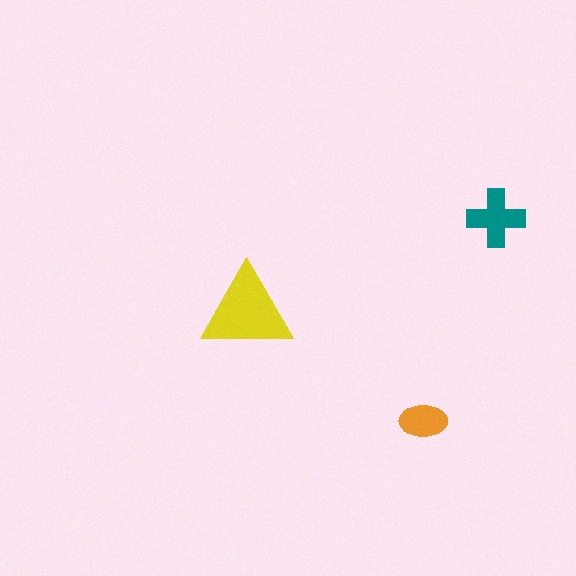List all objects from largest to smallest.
The yellow triangle, the teal cross, the orange ellipse.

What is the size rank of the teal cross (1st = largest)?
2nd.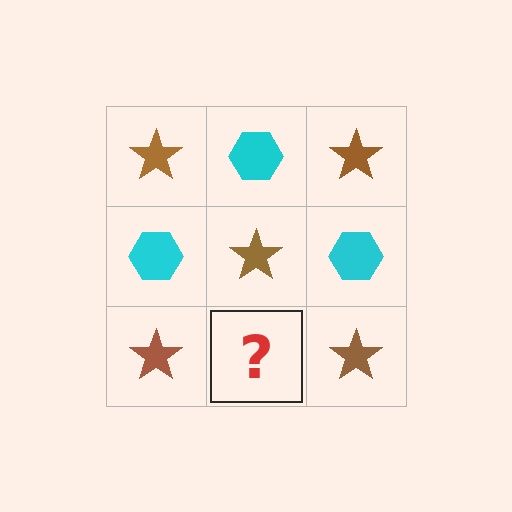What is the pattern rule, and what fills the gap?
The rule is that it alternates brown star and cyan hexagon in a checkerboard pattern. The gap should be filled with a cyan hexagon.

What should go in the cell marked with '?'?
The missing cell should contain a cyan hexagon.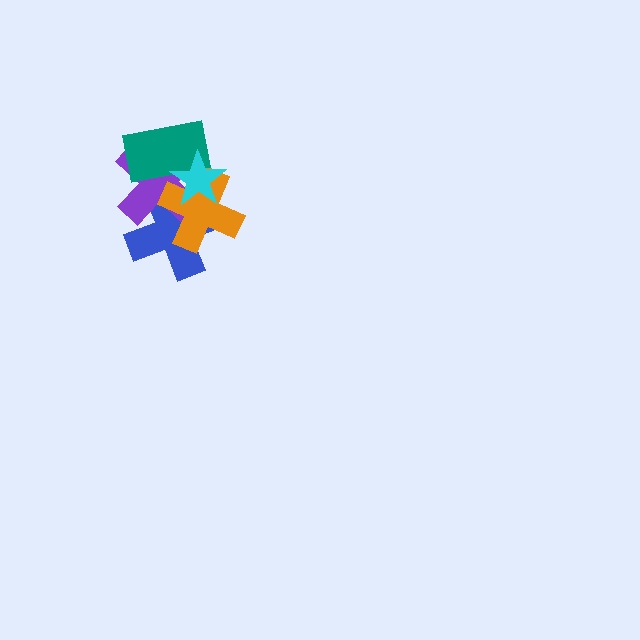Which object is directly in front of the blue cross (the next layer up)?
The purple cross is directly in front of the blue cross.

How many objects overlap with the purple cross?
4 objects overlap with the purple cross.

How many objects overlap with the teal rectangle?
4 objects overlap with the teal rectangle.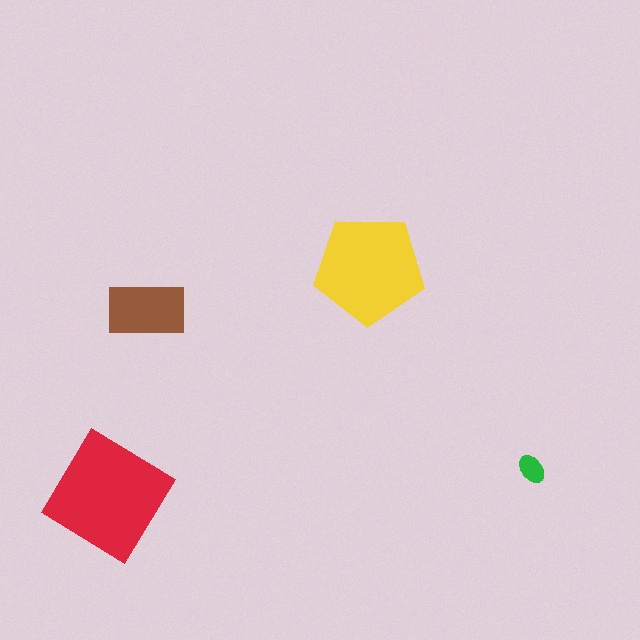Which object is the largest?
The red diamond.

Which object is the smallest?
The green ellipse.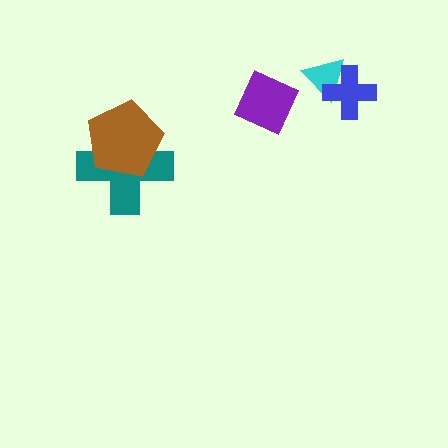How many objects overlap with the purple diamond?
0 objects overlap with the purple diamond.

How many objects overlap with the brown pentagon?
1 object overlaps with the brown pentagon.